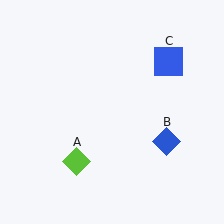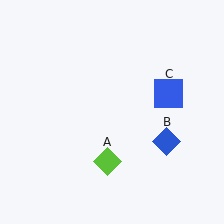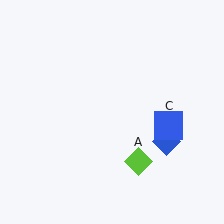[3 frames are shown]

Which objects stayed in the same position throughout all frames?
Blue diamond (object B) remained stationary.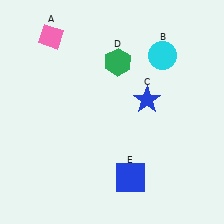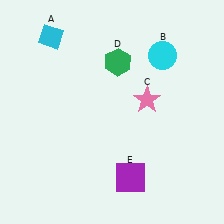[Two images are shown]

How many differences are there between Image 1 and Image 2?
There are 3 differences between the two images.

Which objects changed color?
A changed from pink to cyan. C changed from blue to pink. E changed from blue to purple.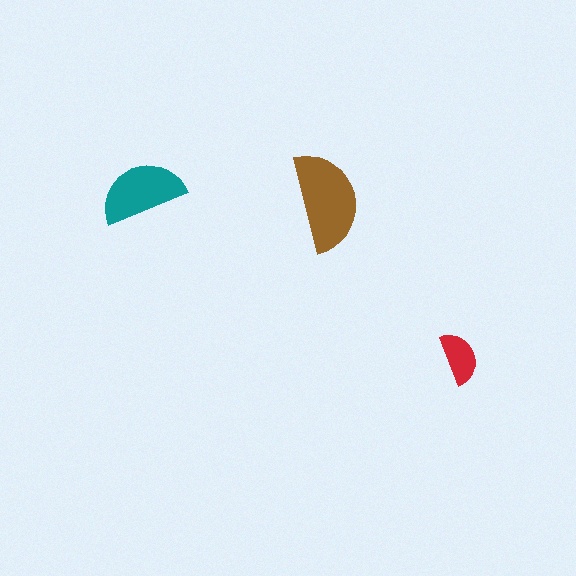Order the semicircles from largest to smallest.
the brown one, the teal one, the red one.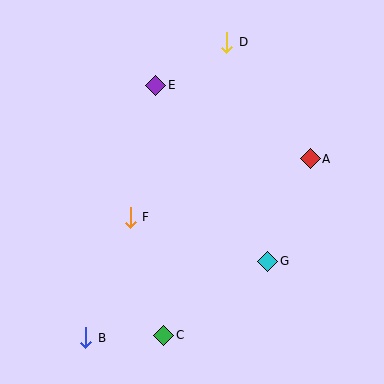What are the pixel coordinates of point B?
Point B is at (86, 338).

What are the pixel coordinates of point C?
Point C is at (164, 335).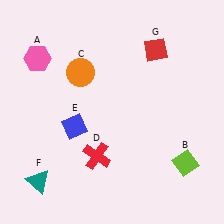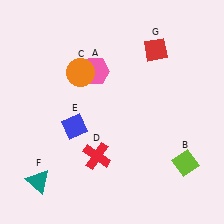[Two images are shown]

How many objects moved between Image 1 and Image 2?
1 object moved between the two images.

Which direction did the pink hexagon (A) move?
The pink hexagon (A) moved right.